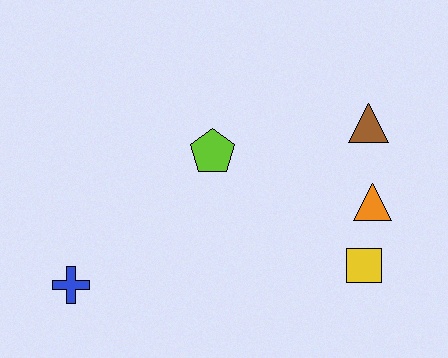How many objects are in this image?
There are 5 objects.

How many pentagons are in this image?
There is 1 pentagon.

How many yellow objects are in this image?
There is 1 yellow object.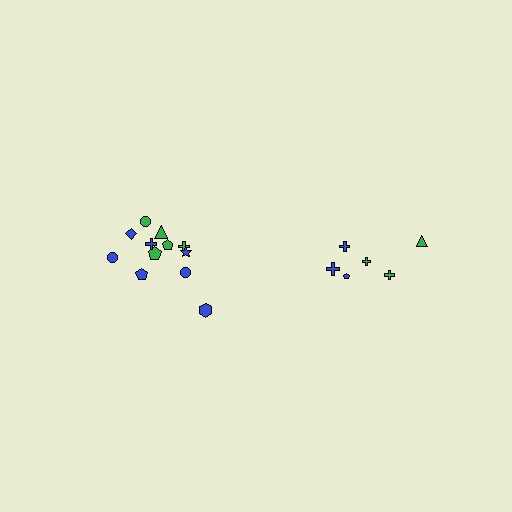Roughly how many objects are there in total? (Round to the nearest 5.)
Roughly 20 objects in total.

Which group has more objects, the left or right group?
The left group.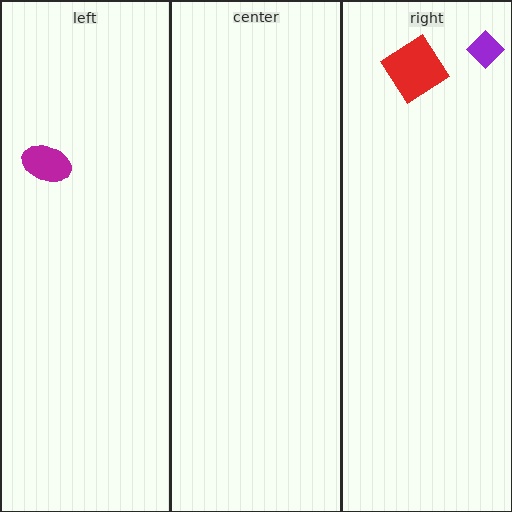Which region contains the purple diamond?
The right region.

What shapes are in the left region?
The magenta ellipse.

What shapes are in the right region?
The red diamond, the purple diamond.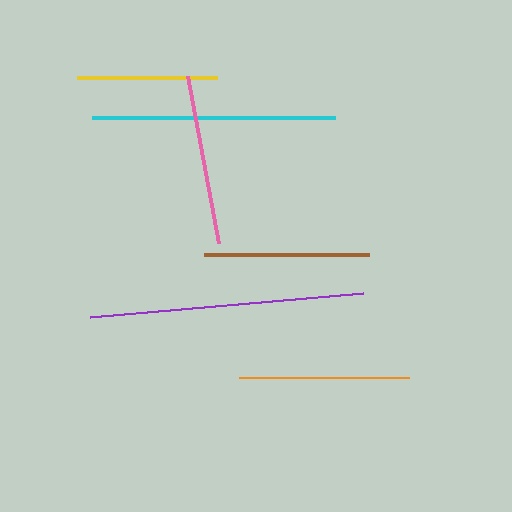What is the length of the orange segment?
The orange segment is approximately 170 pixels long.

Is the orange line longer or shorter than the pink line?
The orange line is longer than the pink line.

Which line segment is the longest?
The purple line is the longest at approximately 274 pixels.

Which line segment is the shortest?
The yellow line is the shortest at approximately 141 pixels.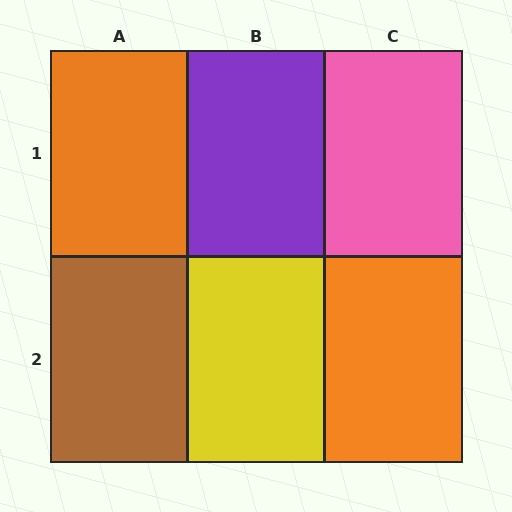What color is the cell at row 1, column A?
Orange.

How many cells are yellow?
1 cell is yellow.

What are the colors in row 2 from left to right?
Brown, yellow, orange.